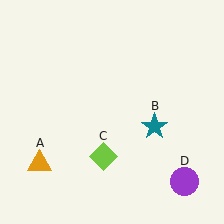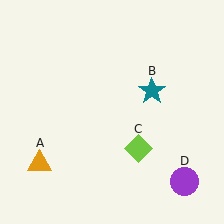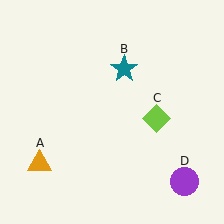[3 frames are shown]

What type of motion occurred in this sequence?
The teal star (object B), lime diamond (object C) rotated counterclockwise around the center of the scene.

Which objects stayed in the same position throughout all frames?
Orange triangle (object A) and purple circle (object D) remained stationary.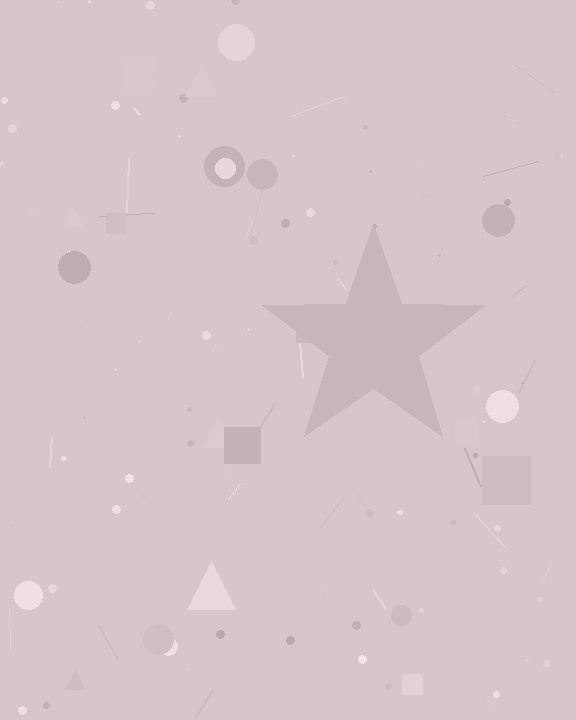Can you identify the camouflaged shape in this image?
The camouflaged shape is a star.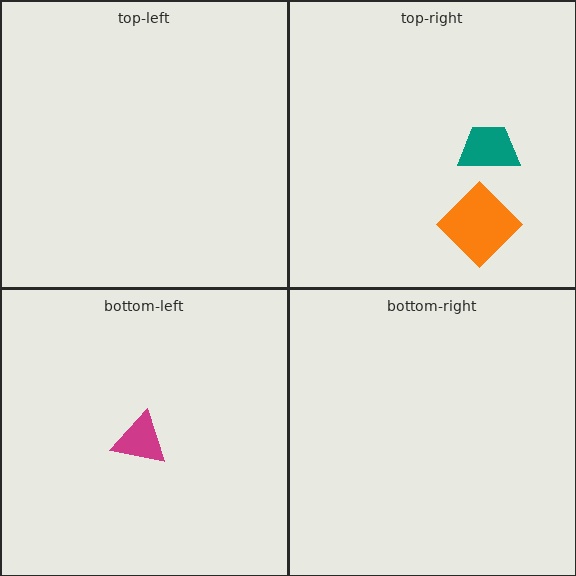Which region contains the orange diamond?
The top-right region.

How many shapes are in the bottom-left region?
1.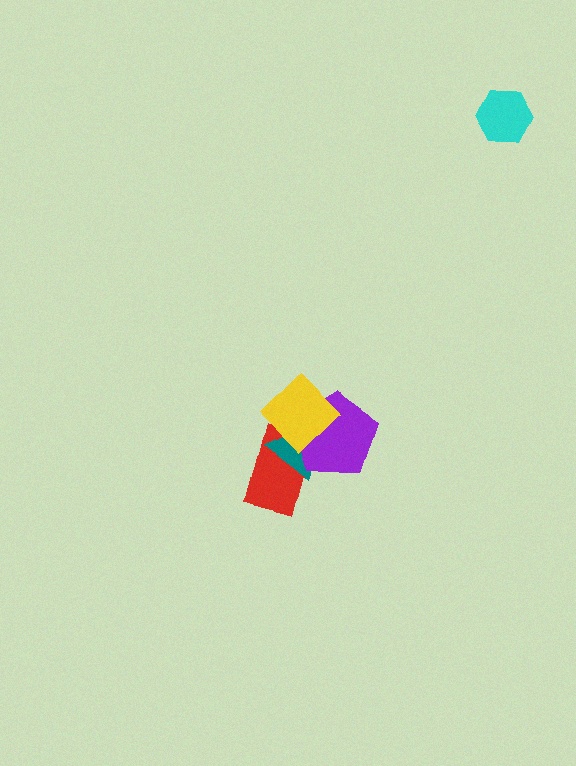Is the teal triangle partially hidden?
Yes, it is partially covered by another shape.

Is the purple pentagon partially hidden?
Yes, it is partially covered by another shape.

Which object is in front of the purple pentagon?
The yellow diamond is in front of the purple pentagon.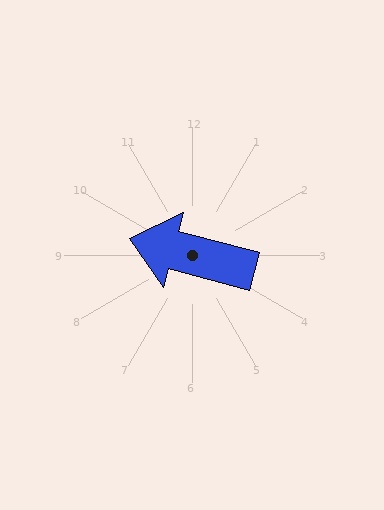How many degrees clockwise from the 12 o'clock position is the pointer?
Approximately 285 degrees.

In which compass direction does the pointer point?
West.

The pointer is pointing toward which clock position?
Roughly 9 o'clock.